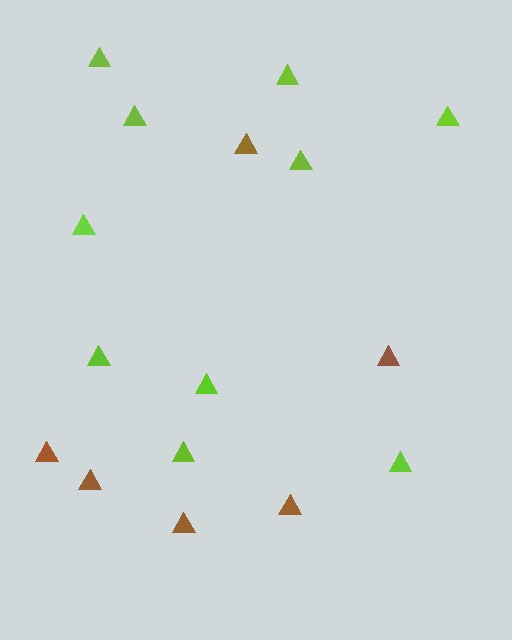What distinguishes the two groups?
There are 2 groups: one group of brown triangles (6) and one group of lime triangles (10).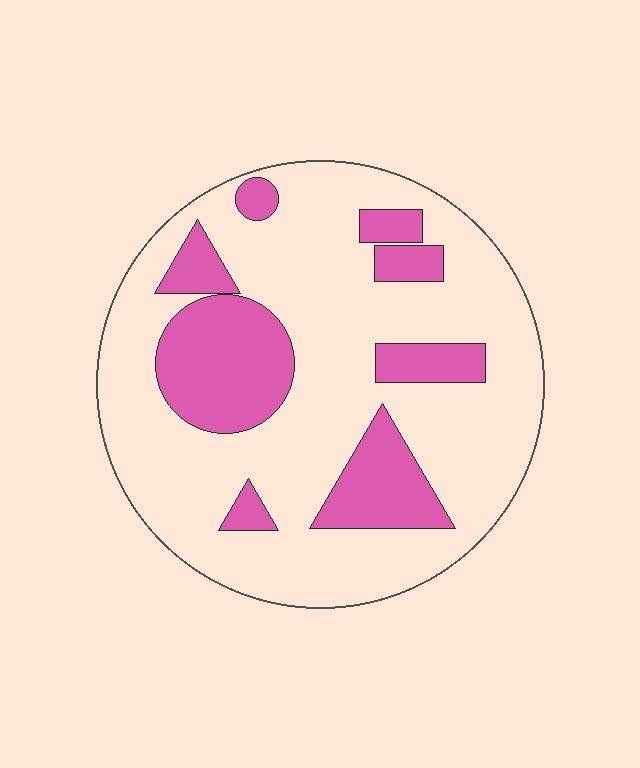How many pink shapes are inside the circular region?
8.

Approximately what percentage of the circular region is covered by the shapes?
Approximately 25%.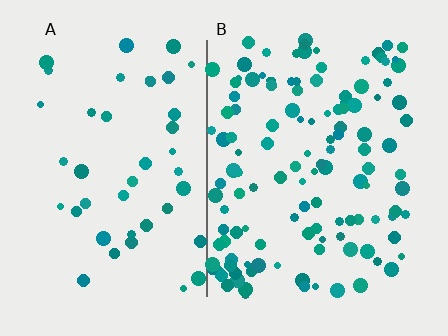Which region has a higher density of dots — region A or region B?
B (the right).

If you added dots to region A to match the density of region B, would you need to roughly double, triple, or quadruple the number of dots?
Approximately triple.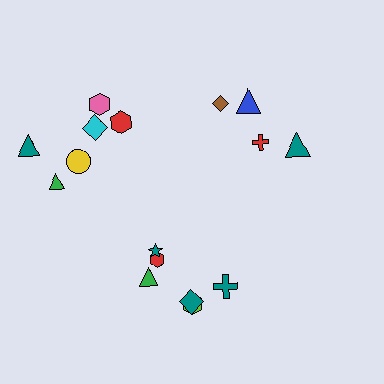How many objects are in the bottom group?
There are 6 objects.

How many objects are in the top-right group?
There are 4 objects.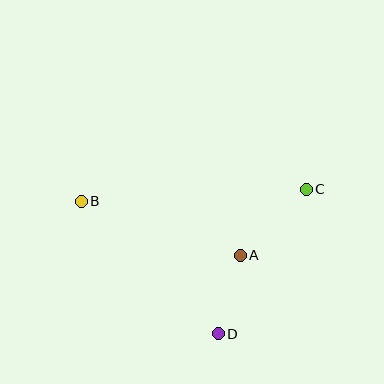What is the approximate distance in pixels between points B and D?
The distance between B and D is approximately 191 pixels.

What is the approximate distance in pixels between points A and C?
The distance between A and C is approximately 93 pixels.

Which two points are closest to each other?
Points A and D are closest to each other.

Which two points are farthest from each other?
Points B and C are farthest from each other.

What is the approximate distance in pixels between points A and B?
The distance between A and B is approximately 168 pixels.